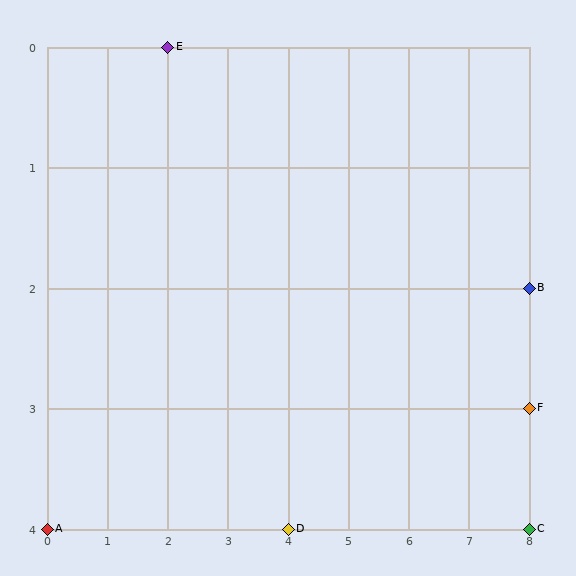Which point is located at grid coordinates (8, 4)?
Point C is at (8, 4).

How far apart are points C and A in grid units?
Points C and A are 8 columns apart.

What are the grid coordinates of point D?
Point D is at grid coordinates (4, 4).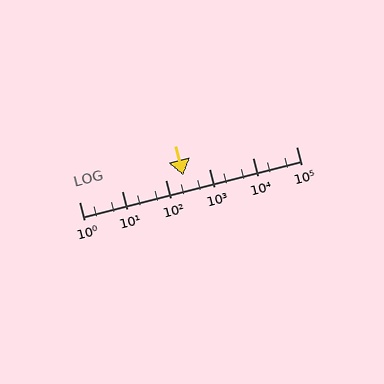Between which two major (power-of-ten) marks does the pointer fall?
The pointer is between 100 and 1000.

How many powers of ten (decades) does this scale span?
The scale spans 5 decades, from 1 to 100000.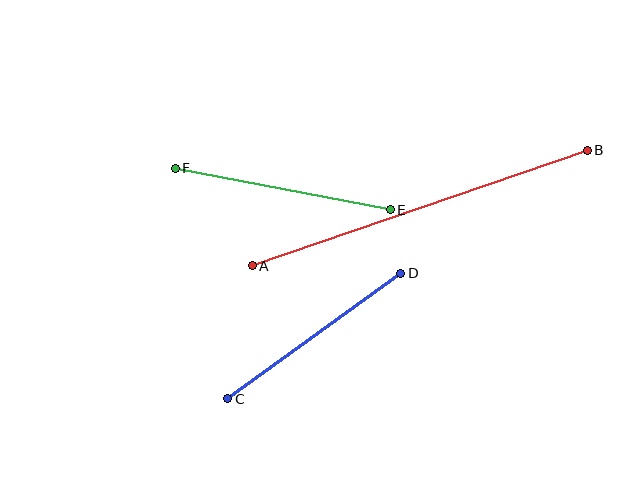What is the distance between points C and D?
The distance is approximately 214 pixels.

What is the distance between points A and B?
The distance is approximately 354 pixels.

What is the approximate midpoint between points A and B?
The midpoint is at approximately (420, 208) pixels.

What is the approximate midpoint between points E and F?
The midpoint is at approximately (283, 189) pixels.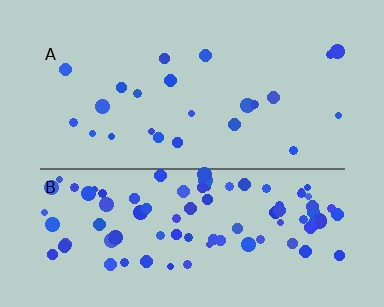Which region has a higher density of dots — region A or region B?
B (the bottom).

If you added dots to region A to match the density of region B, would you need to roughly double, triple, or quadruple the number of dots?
Approximately quadruple.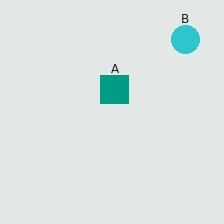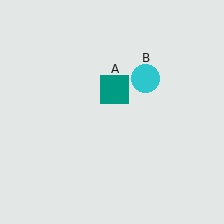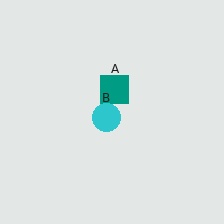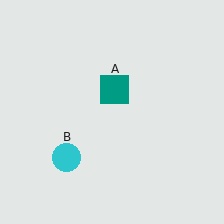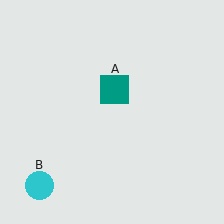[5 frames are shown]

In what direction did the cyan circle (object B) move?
The cyan circle (object B) moved down and to the left.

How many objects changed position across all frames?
1 object changed position: cyan circle (object B).